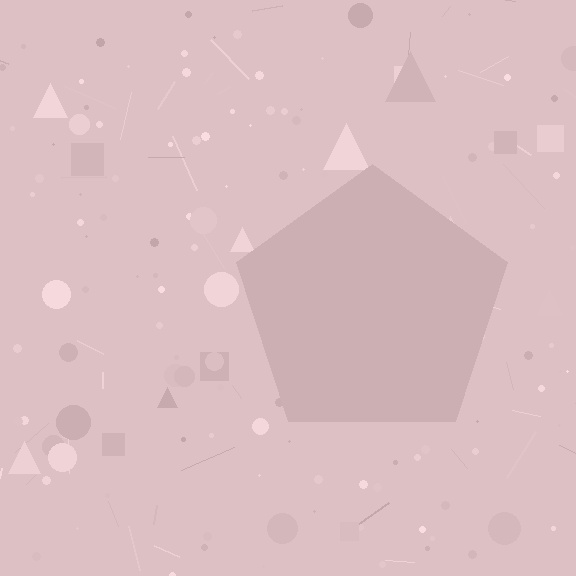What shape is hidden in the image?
A pentagon is hidden in the image.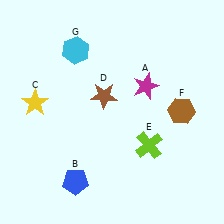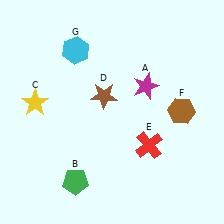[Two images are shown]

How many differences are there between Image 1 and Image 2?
There are 2 differences between the two images.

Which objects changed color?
B changed from blue to green. E changed from lime to red.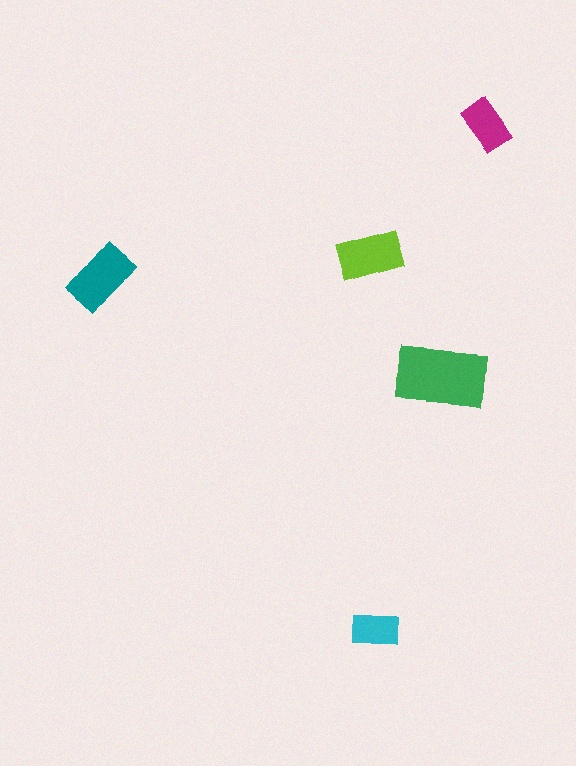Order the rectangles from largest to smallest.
the green one, the teal one, the lime one, the magenta one, the cyan one.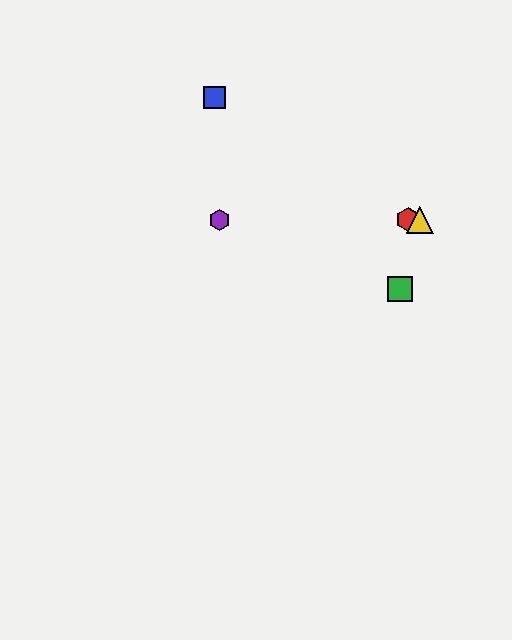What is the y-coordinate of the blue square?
The blue square is at y≈98.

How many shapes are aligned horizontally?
3 shapes (the red hexagon, the yellow triangle, the purple hexagon) are aligned horizontally.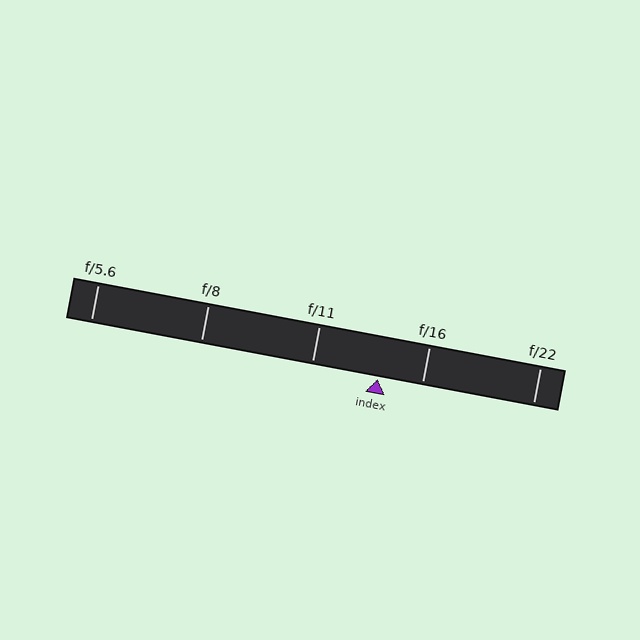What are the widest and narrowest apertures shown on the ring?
The widest aperture shown is f/5.6 and the narrowest is f/22.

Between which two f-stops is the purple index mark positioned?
The index mark is between f/11 and f/16.